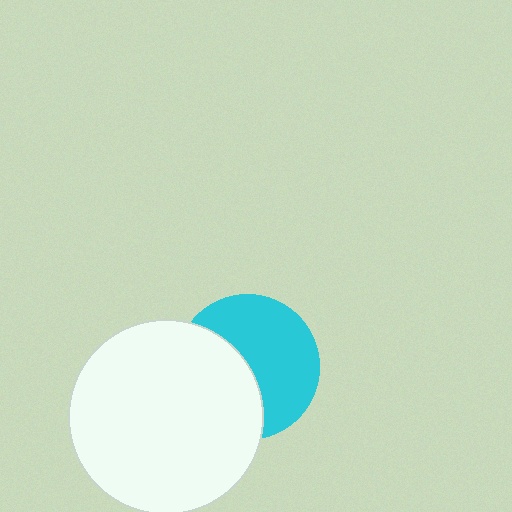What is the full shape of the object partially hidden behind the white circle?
The partially hidden object is a cyan circle.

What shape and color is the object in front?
The object in front is a white circle.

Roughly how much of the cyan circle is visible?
About half of it is visible (roughly 56%).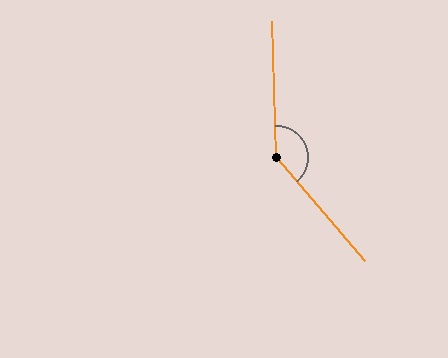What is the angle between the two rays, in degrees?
Approximately 141 degrees.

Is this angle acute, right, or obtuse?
It is obtuse.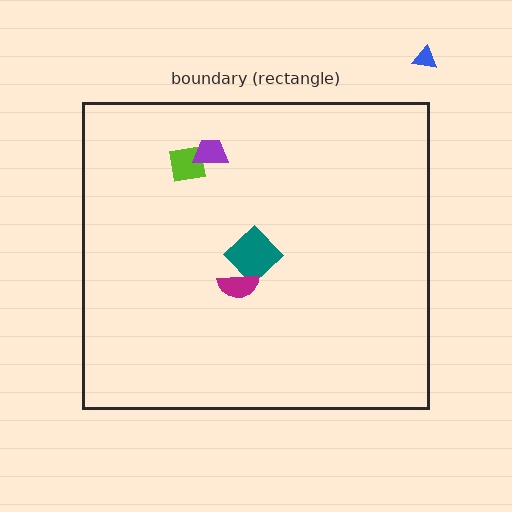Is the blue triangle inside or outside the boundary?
Outside.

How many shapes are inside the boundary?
4 inside, 1 outside.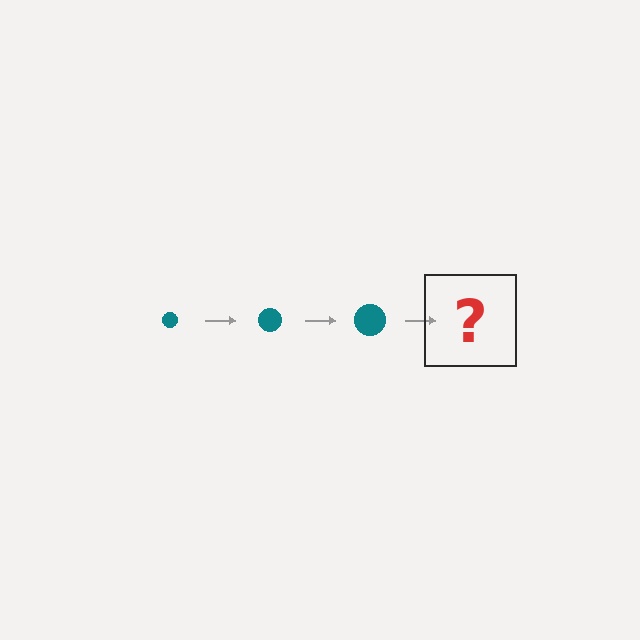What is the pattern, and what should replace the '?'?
The pattern is that the circle gets progressively larger each step. The '?' should be a teal circle, larger than the previous one.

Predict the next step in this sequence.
The next step is a teal circle, larger than the previous one.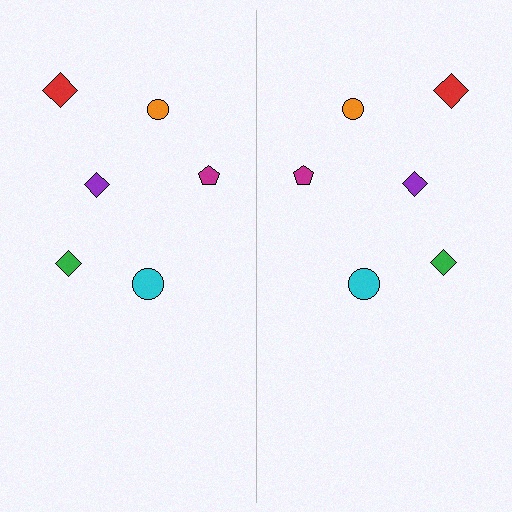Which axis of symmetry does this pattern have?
The pattern has a vertical axis of symmetry running through the center of the image.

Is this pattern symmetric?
Yes, this pattern has bilateral (reflection) symmetry.